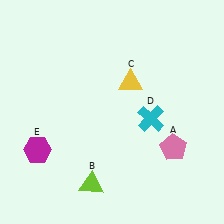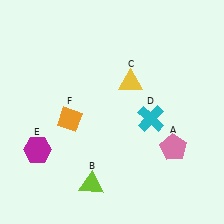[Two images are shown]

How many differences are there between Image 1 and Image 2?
There is 1 difference between the two images.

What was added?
An orange diamond (F) was added in Image 2.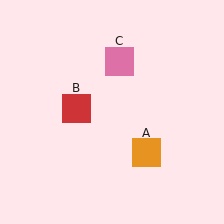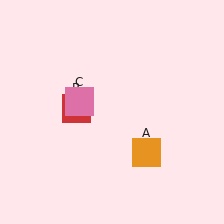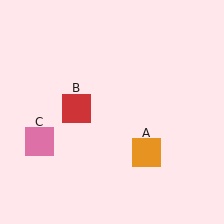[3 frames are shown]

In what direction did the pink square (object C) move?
The pink square (object C) moved down and to the left.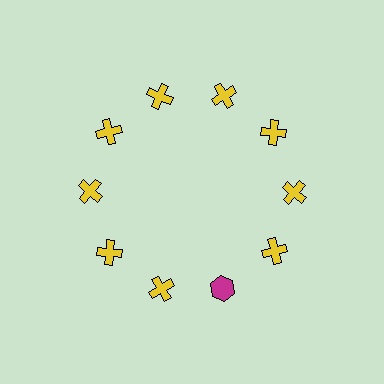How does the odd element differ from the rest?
It differs in both color (magenta instead of yellow) and shape (hexagon instead of cross).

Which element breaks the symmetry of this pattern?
The magenta hexagon at roughly the 5 o'clock position breaks the symmetry. All other shapes are yellow crosses.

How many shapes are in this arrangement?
There are 10 shapes arranged in a ring pattern.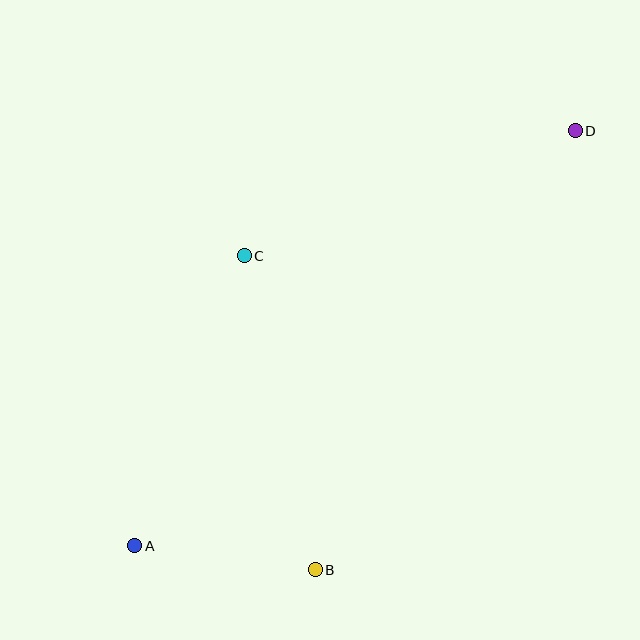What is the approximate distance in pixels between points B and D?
The distance between B and D is approximately 510 pixels.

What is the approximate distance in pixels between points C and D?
The distance between C and D is approximately 354 pixels.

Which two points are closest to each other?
Points A and B are closest to each other.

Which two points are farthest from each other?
Points A and D are farthest from each other.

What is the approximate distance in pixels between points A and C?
The distance between A and C is approximately 310 pixels.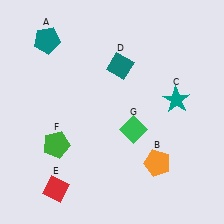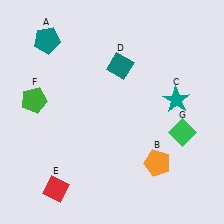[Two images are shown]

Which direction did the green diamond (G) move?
The green diamond (G) moved right.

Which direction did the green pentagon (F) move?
The green pentagon (F) moved up.